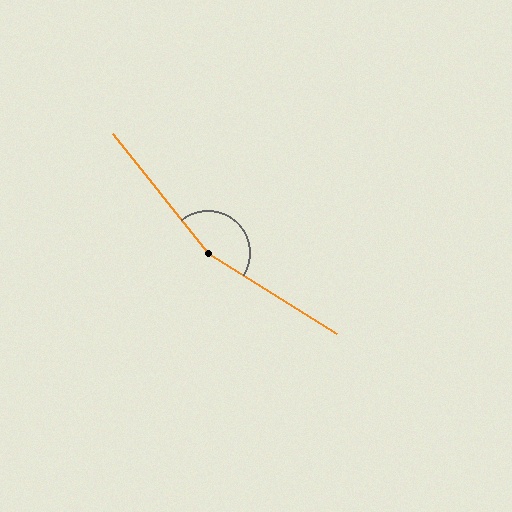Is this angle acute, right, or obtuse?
It is obtuse.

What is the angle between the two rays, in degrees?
Approximately 161 degrees.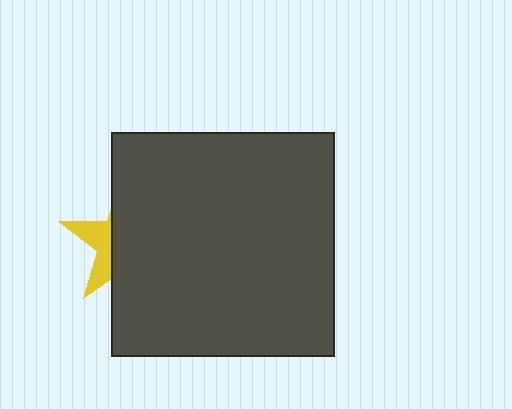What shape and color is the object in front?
The object in front is a dark gray square.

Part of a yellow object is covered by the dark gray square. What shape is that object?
It is a star.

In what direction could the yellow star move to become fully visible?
The yellow star could move left. That would shift it out from behind the dark gray square entirely.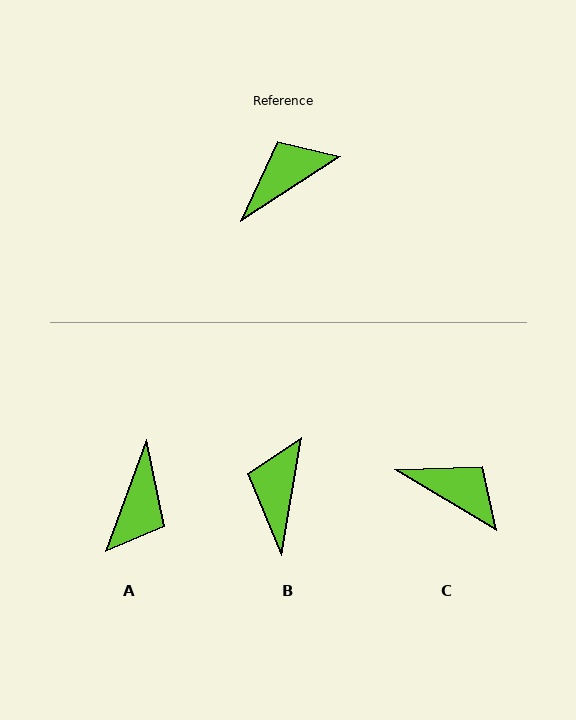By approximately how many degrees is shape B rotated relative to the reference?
Approximately 47 degrees counter-clockwise.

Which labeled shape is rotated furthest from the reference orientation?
A, about 144 degrees away.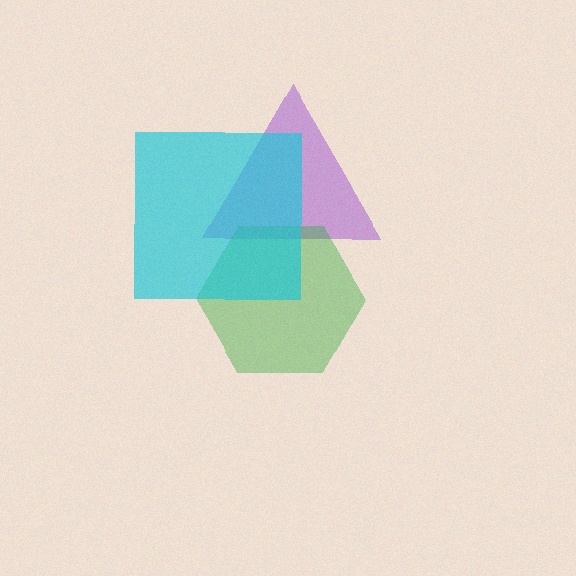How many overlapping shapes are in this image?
There are 3 overlapping shapes in the image.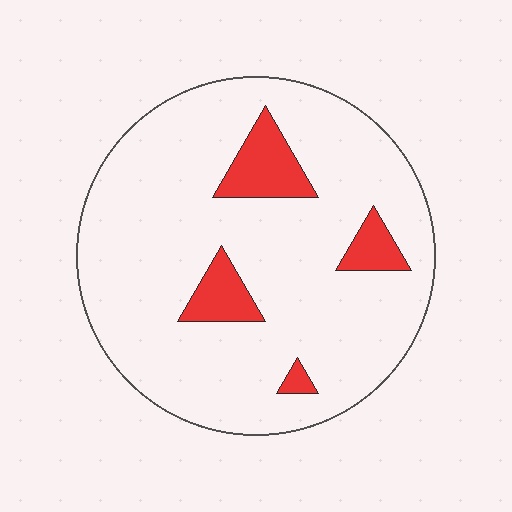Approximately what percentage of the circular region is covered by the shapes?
Approximately 10%.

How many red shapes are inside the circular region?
4.